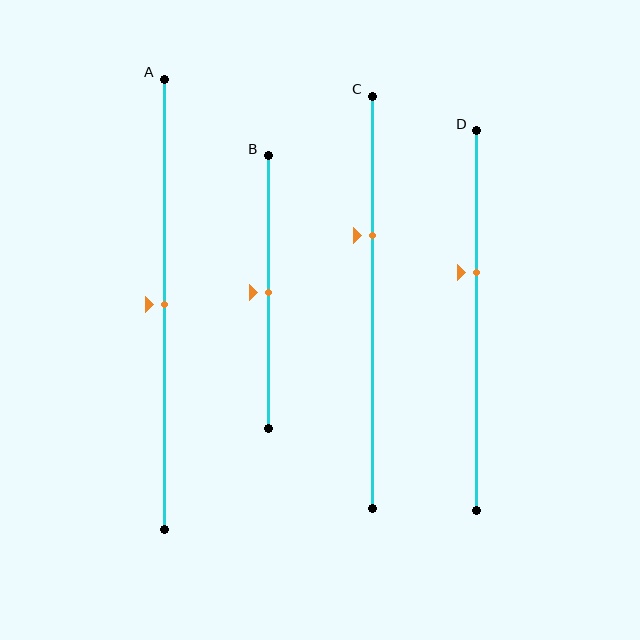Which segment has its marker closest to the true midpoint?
Segment A has its marker closest to the true midpoint.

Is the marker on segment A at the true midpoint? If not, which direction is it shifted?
Yes, the marker on segment A is at the true midpoint.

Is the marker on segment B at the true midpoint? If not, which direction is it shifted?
Yes, the marker on segment B is at the true midpoint.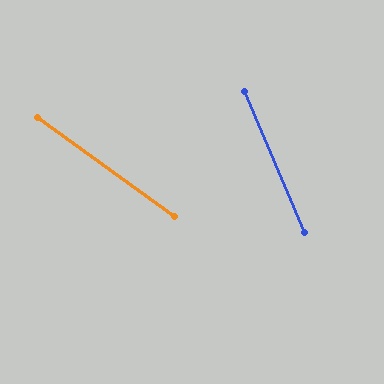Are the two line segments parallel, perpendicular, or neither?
Neither parallel nor perpendicular — they differ by about 31°.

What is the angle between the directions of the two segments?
Approximately 31 degrees.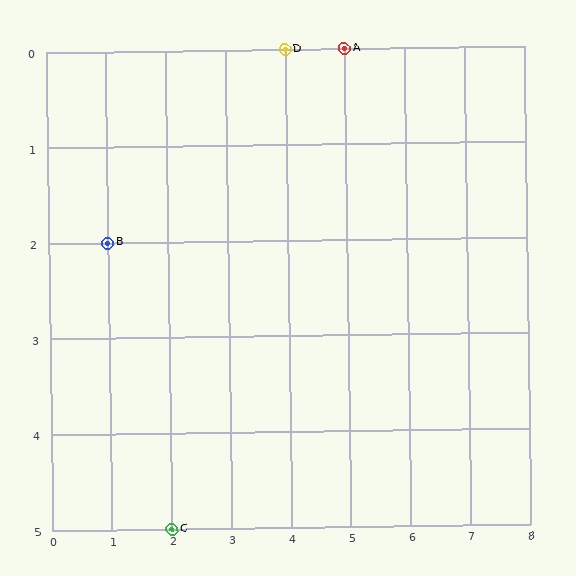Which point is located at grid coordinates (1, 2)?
Point B is at (1, 2).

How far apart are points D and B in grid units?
Points D and B are 3 columns and 2 rows apart (about 3.6 grid units diagonally).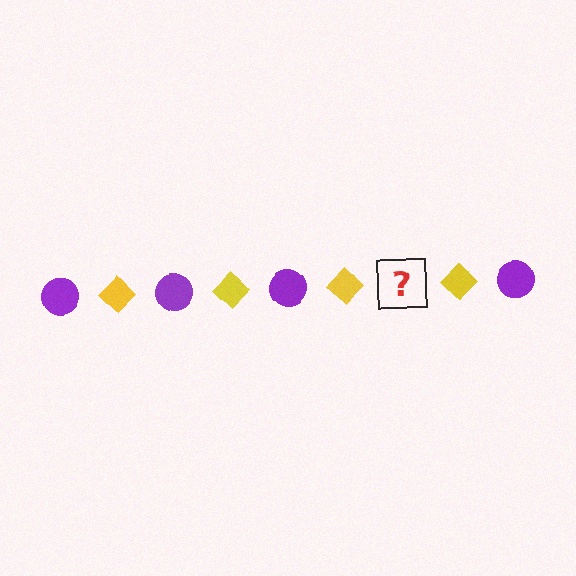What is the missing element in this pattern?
The missing element is a purple circle.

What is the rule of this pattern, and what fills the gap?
The rule is that the pattern alternates between purple circle and yellow diamond. The gap should be filled with a purple circle.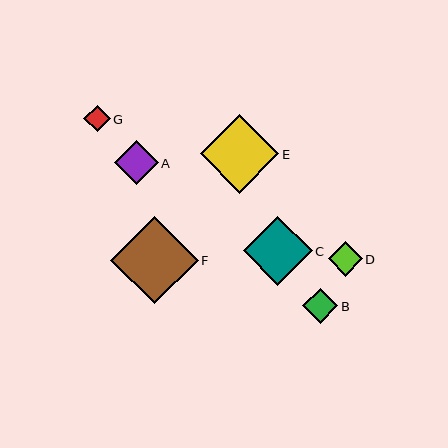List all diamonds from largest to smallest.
From largest to smallest: F, E, C, A, B, D, G.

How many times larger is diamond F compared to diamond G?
Diamond F is approximately 3.3 times the size of diamond G.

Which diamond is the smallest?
Diamond G is the smallest with a size of approximately 26 pixels.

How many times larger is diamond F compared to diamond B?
Diamond F is approximately 2.5 times the size of diamond B.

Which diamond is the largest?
Diamond F is the largest with a size of approximately 87 pixels.